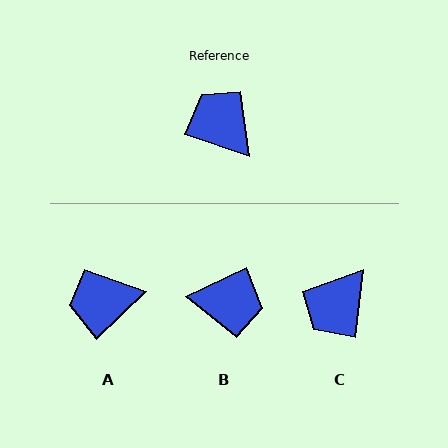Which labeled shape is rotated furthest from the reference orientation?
B, about 136 degrees away.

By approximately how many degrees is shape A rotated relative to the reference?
Approximately 62 degrees counter-clockwise.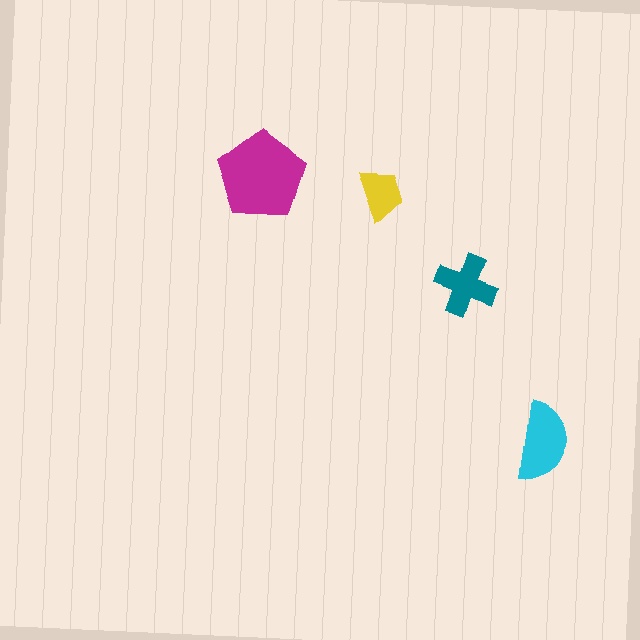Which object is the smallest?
The yellow trapezoid.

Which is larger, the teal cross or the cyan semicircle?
The cyan semicircle.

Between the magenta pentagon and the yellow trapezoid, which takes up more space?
The magenta pentagon.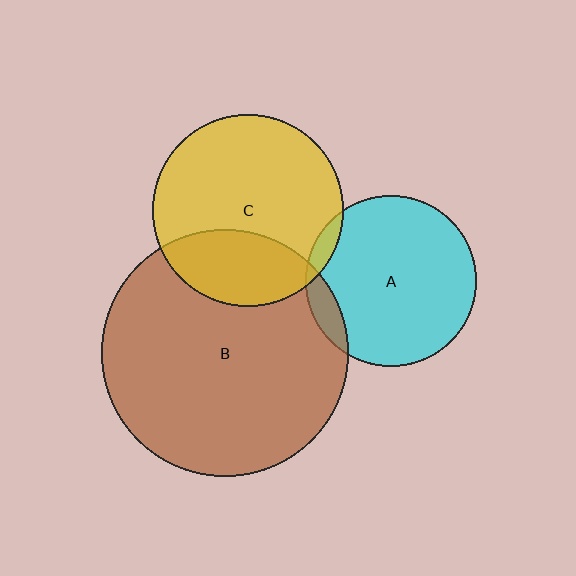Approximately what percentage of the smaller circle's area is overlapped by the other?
Approximately 30%.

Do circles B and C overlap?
Yes.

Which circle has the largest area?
Circle B (brown).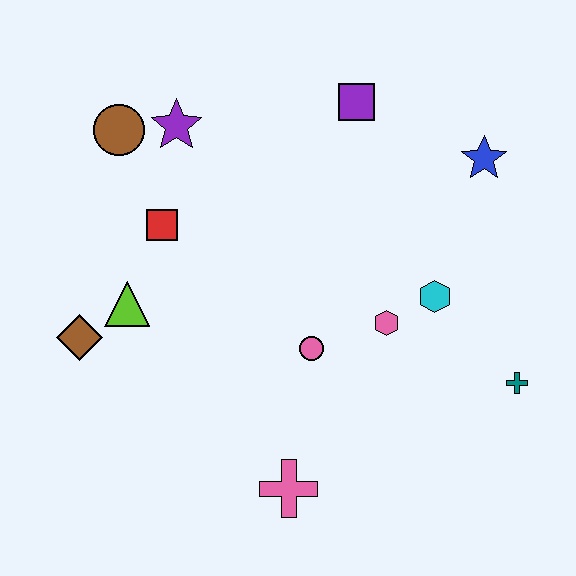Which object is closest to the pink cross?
The pink circle is closest to the pink cross.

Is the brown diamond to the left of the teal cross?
Yes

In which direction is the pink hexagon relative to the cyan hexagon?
The pink hexagon is to the left of the cyan hexagon.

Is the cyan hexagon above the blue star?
No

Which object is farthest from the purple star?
The teal cross is farthest from the purple star.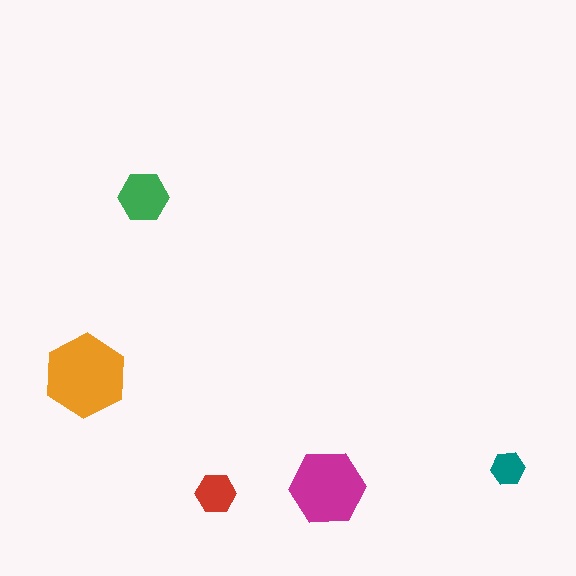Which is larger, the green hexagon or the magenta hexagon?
The magenta one.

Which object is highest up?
The green hexagon is topmost.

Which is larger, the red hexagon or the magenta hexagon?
The magenta one.